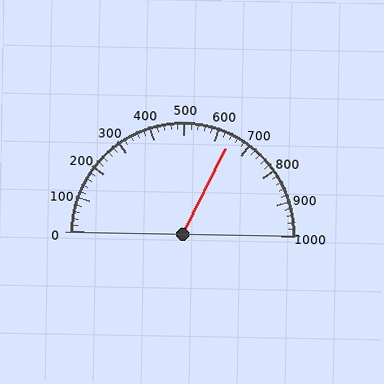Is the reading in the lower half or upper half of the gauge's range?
The reading is in the upper half of the range (0 to 1000).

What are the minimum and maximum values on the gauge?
The gauge ranges from 0 to 1000.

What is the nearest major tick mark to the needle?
The nearest major tick mark is 600.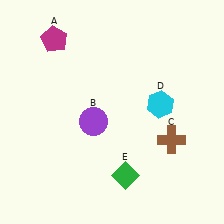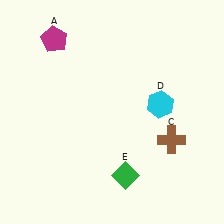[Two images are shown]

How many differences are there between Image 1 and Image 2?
There is 1 difference between the two images.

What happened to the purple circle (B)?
The purple circle (B) was removed in Image 2. It was in the bottom-left area of Image 1.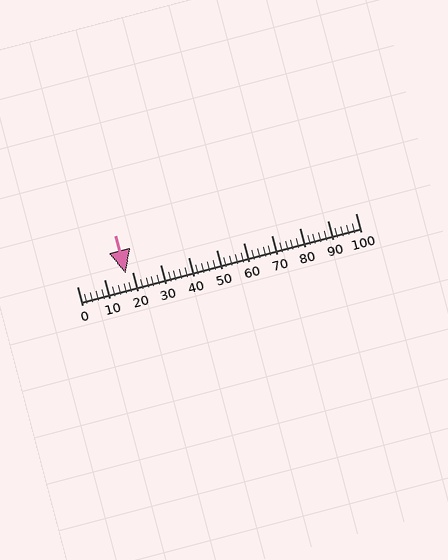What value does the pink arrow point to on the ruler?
The pink arrow points to approximately 17.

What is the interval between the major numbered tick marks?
The major tick marks are spaced 10 units apart.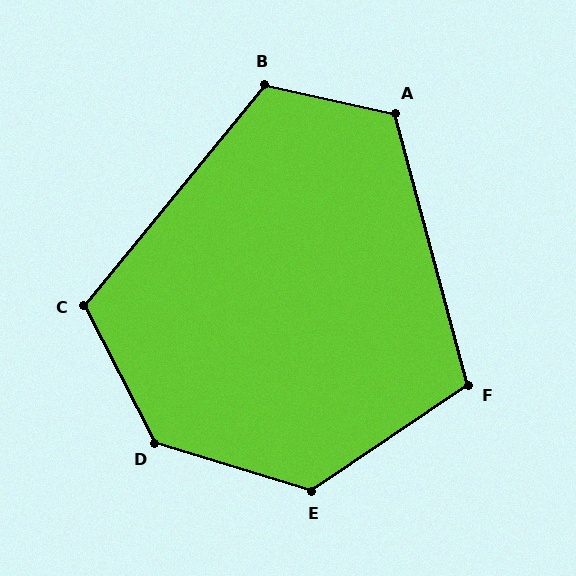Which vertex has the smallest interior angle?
F, at approximately 109 degrees.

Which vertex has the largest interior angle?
D, at approximately 134 degrees.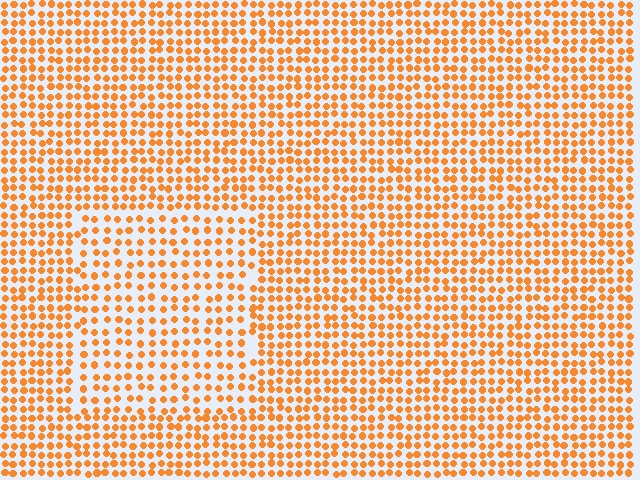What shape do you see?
I see a rectangle.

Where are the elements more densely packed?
The elements are more densely packed outside the rectangle boundary.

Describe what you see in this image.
The image contains small orange elements arranged at two different densities. A rectangle-shaped region is visible where the elements are less densely packed than the surrounding area.